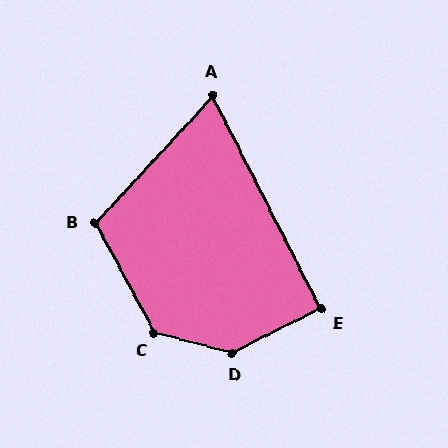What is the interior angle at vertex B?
Approximately 109 degrees (obtuse).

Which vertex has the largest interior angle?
D, at approximately 139 degrees.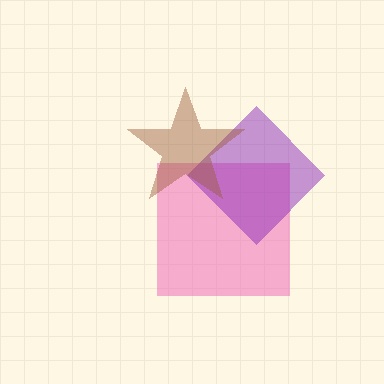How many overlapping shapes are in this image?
There are 3 overlapping shapes in the image.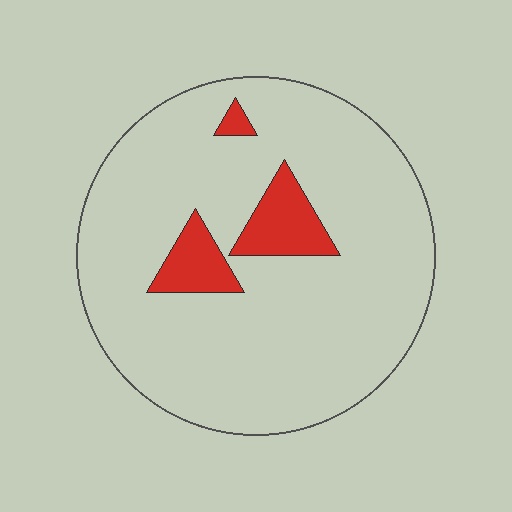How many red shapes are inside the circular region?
3.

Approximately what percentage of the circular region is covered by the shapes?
Approximately 10%.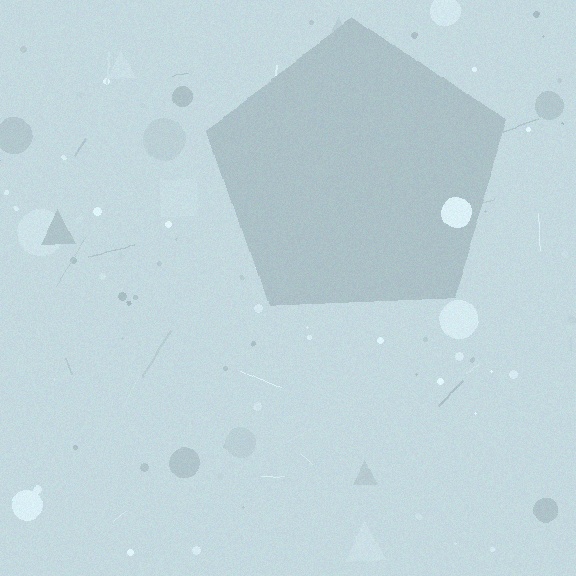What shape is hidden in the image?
A pentagon is hidden in the image.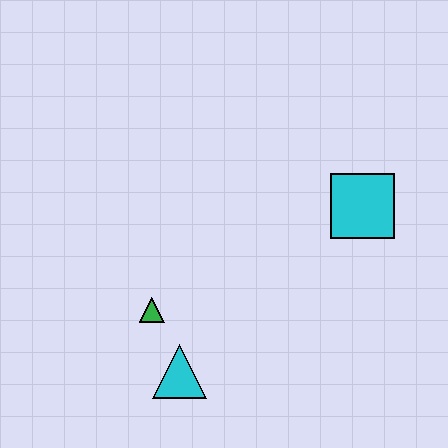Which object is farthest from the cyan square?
The cyan triangle is farthest from the cyan square.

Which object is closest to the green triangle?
The cyan triangle is closest to the green triangle.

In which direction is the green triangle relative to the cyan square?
The green triangle is to the left of the cyan square.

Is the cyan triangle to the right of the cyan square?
No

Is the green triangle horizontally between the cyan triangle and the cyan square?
No